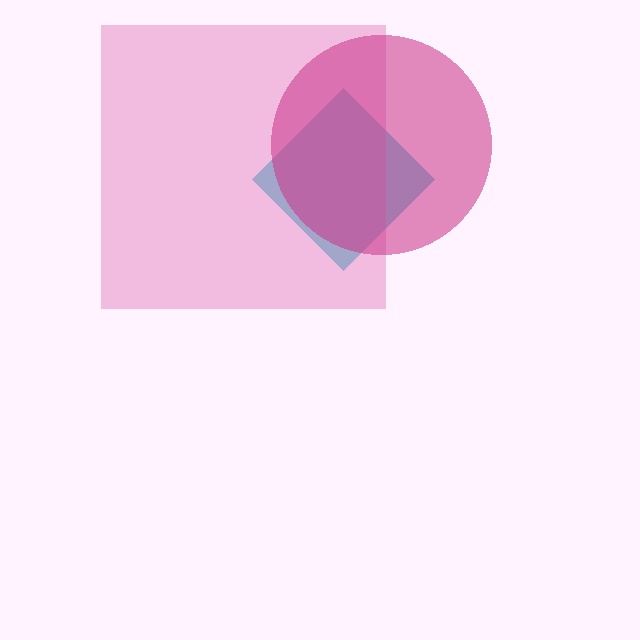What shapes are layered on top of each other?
The layered shapes are: a cyan diamond, a pink square, a magenta circle.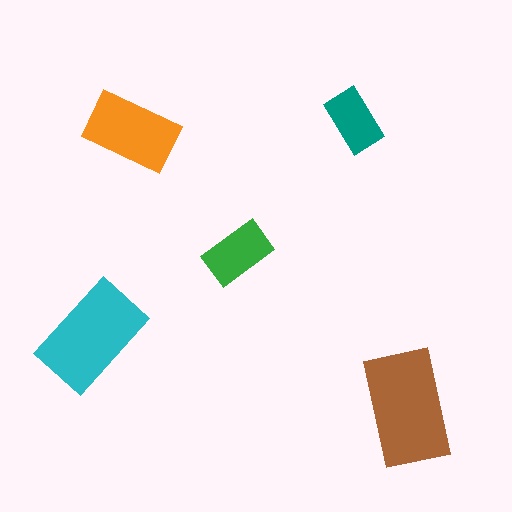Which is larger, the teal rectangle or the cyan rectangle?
The cyan one.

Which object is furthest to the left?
The cyan rectangle is leftmost.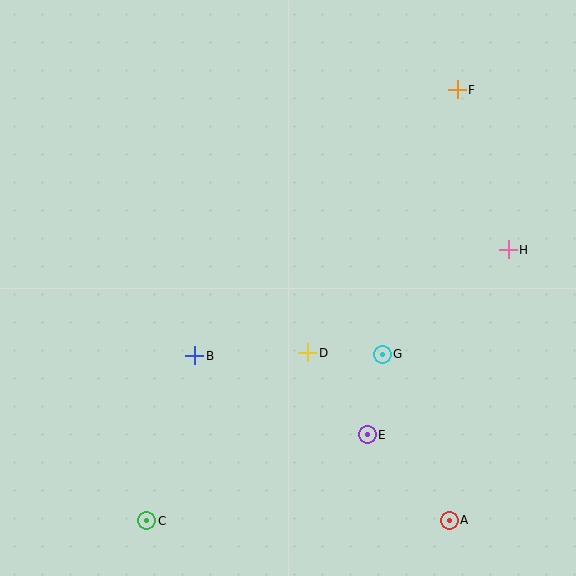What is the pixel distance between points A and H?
The distance between A and H is 277 pixels.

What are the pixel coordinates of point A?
Point A is at (449, 520).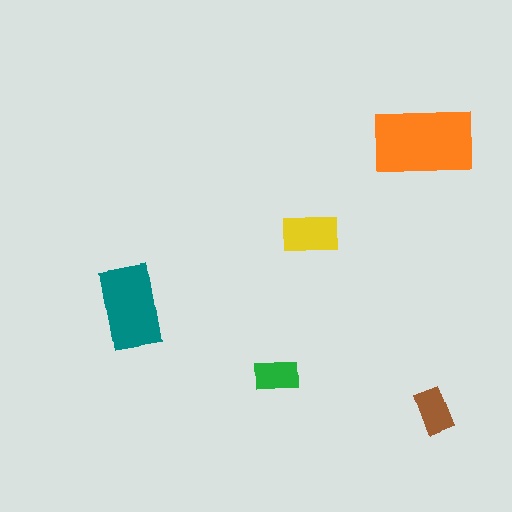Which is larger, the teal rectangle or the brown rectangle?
The teal one.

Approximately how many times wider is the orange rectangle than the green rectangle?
About 2.5 times wider.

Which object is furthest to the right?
The brown rectangle is rightmost.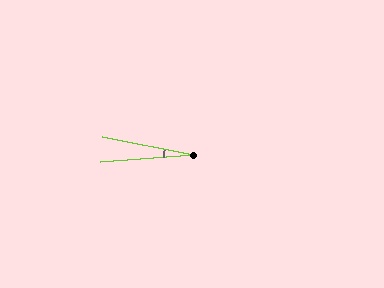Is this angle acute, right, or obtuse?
It is acute.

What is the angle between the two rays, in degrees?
Approximately 15 degrees.